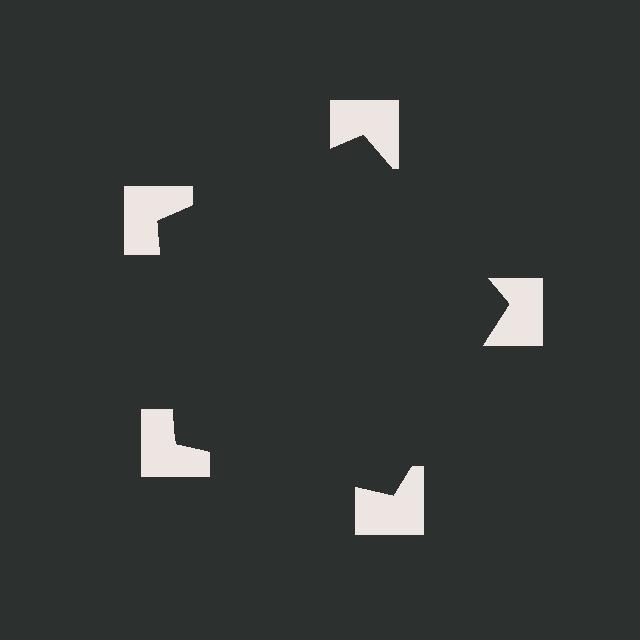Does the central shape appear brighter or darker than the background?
It typically appears slightly darker than the background, even though no actual brightness change is drawn.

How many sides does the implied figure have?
5 sides.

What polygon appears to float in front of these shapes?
An illusory pentagon — its edges are inferred from the aligned wedge cuts in the notched squares, not physically drawn.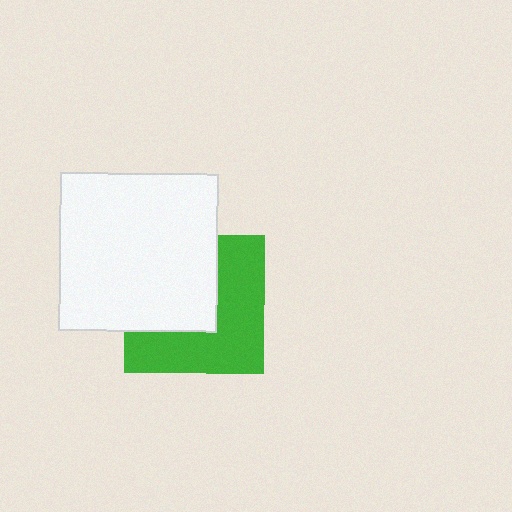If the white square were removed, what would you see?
You would see the complete green square.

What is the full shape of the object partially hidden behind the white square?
The partially hidden object is a green square.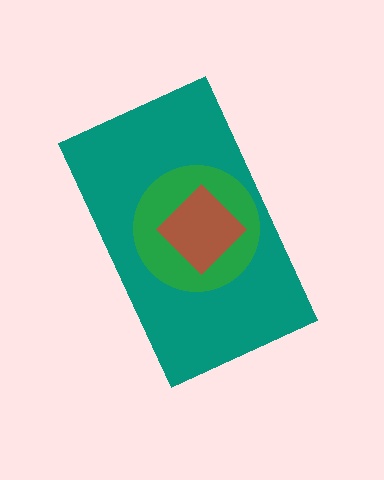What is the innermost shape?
The brown diamond.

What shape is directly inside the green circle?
The brown diamond.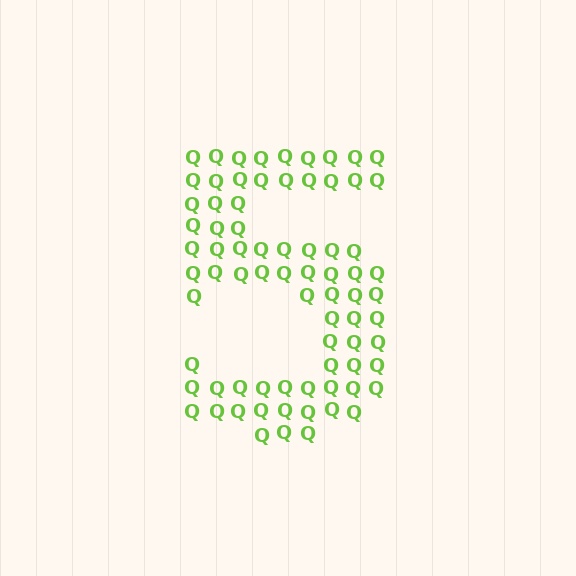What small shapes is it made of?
It is made of small letter Q's.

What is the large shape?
The large shape is the digit 5.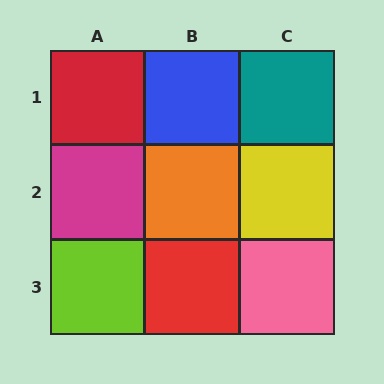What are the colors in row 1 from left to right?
Red, blue, teal.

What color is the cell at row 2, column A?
Magenta.